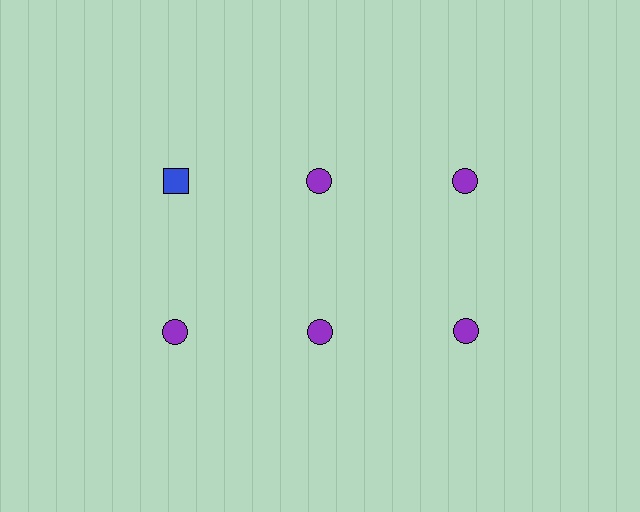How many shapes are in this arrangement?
There are 6 shapes arranged in a grid pattern.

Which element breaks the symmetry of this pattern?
The blue square in the top row, leftmost column breaks the symmetry. All other shapes are purple circles.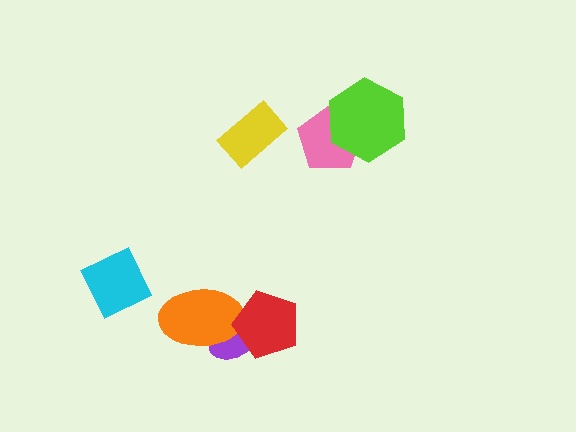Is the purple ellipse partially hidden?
Yes, it is partially covered by another shape.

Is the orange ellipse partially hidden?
Yes, it is partially covered by another shape.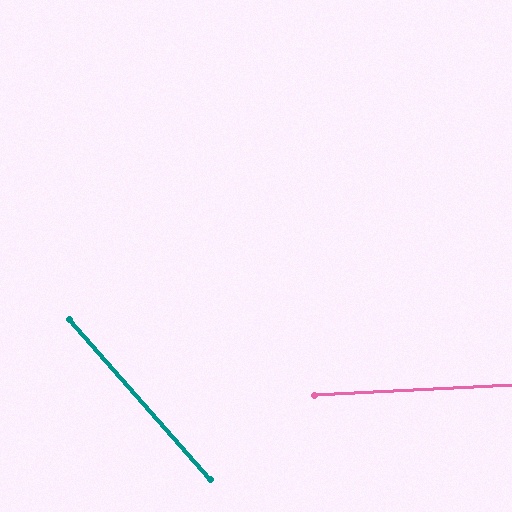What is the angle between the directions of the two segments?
Approximately 52 degrees.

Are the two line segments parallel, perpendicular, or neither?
Neither parallel nor perpendicular — they differ by about 52°.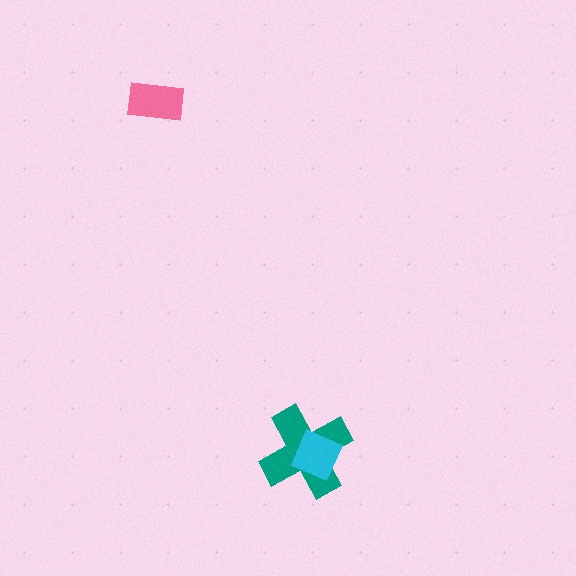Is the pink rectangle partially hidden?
No, no other shape covers it.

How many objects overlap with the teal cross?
1 object overlaps with the teal cross.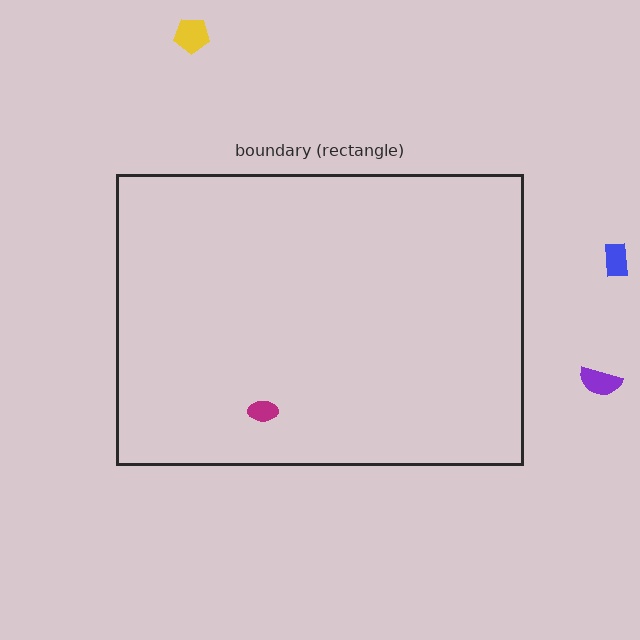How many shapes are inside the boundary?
1 inside, 3 outside.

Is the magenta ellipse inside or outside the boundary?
Inside.